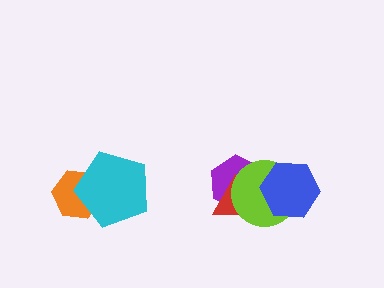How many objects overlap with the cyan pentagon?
1 object overlaps with the cyan pentagon.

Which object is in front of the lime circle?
The blue hexagon is in front of the lime circle.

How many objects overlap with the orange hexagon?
1 object overlaps with the orange hexagon.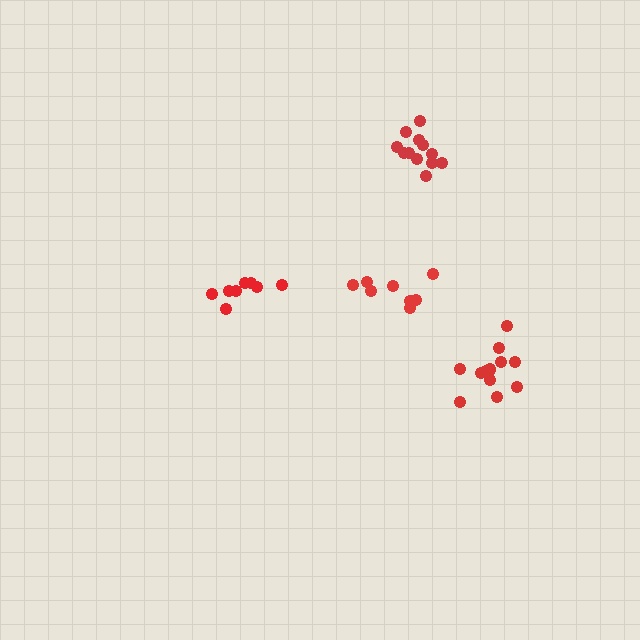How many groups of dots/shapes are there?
There are 4 groups.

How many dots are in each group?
Group 1: 8 dots, Group 2: 8 dots, Group 3: 12 dots, Group 4: 13 dots (41 total).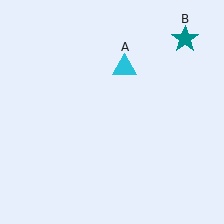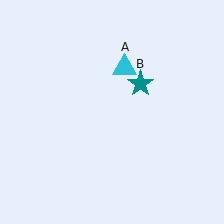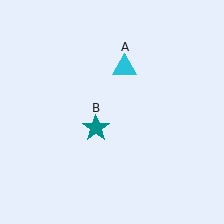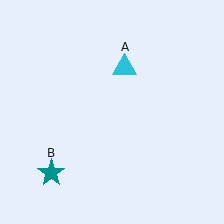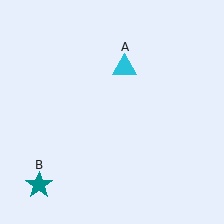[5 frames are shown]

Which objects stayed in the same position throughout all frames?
Cyan triangle (object A) remained stationary.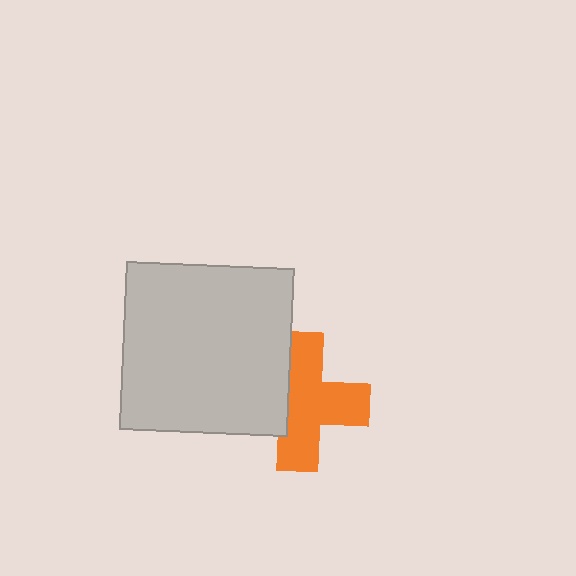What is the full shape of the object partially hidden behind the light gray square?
The partially hidden object is an orange cross.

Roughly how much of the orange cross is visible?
Most of it is visible (roughly 69%).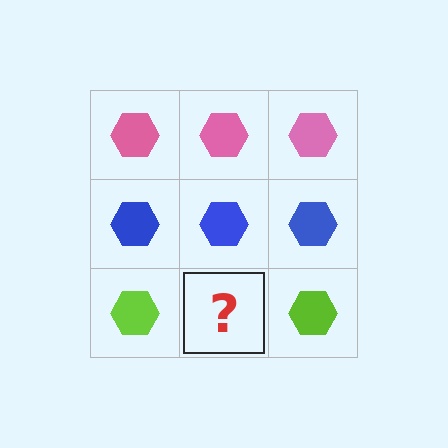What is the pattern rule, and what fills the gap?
The rule is that each row has a consistent color. The gap should be filled with a lime hexagon.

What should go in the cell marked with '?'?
The missing cell should contain a lime hexagon.